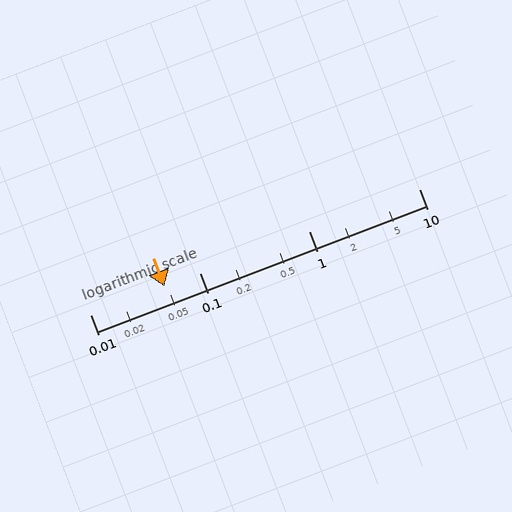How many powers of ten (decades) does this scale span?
The scale spans 3 decades, from 0.01 to 10.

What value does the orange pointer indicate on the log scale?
The pointer indicates approximately 0.048.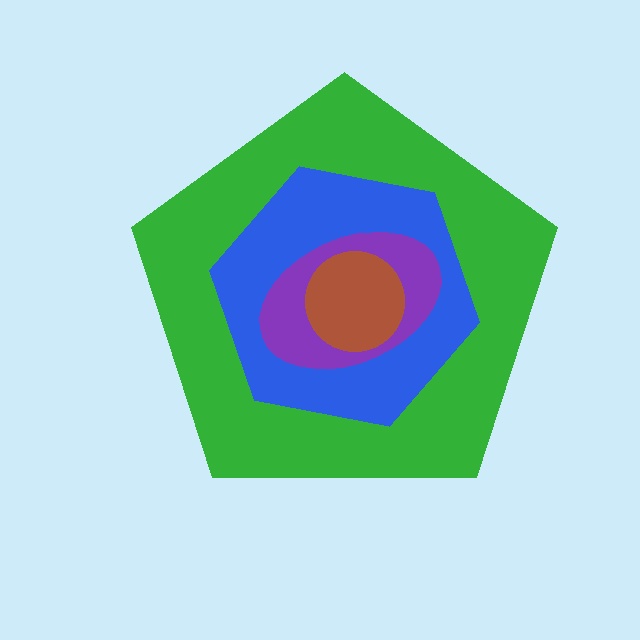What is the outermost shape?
The green pentagon.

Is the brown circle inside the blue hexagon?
Yes.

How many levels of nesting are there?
4.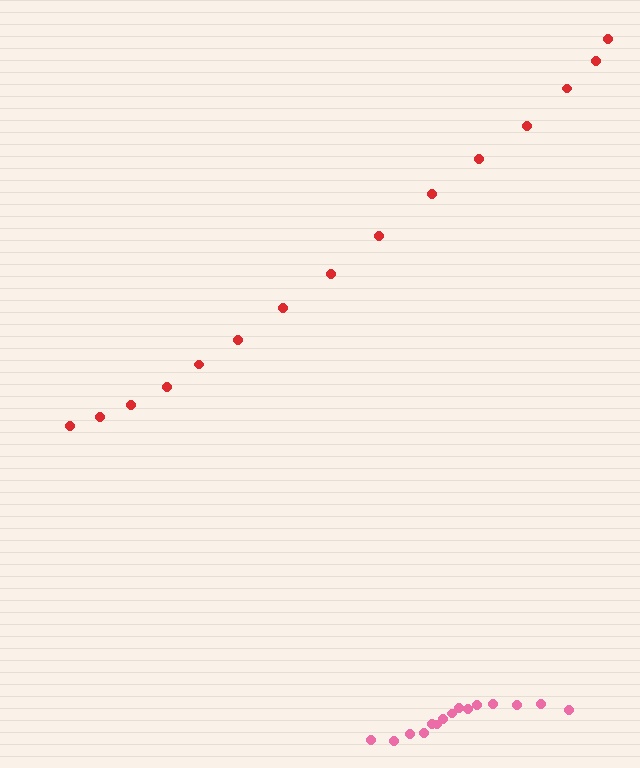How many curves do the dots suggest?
There are 2 distinct paths.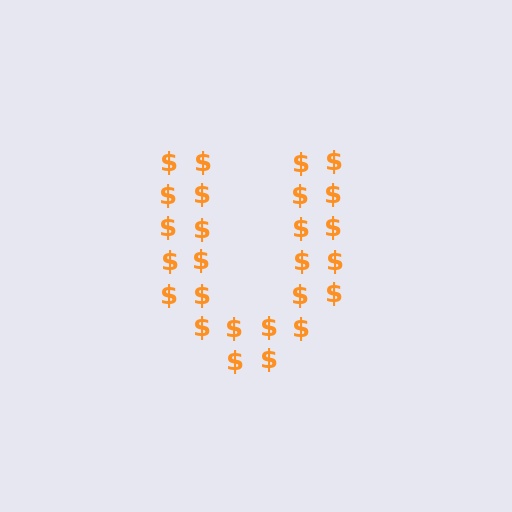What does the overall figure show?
The overall figure shows the letter U.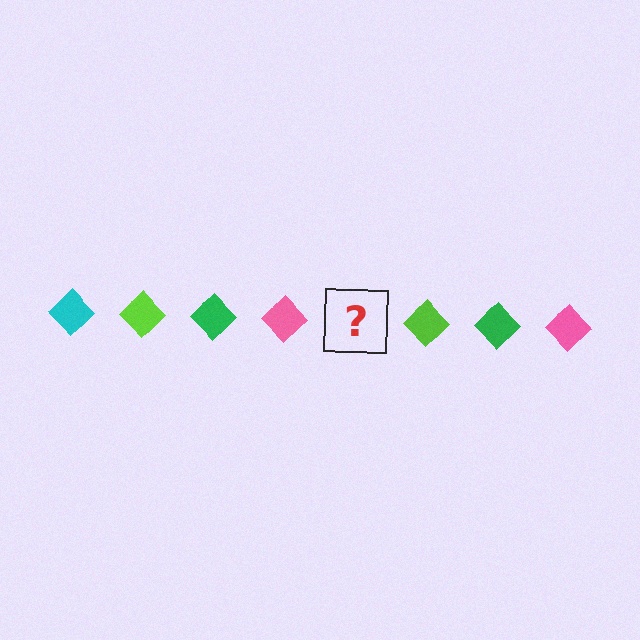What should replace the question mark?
The question mark should be replaced with a cyan diamond.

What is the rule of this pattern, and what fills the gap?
The rule is that the pattern cycles through cyan, lime, green, pink diamonds. The gap should be filled with a cyan diamond.